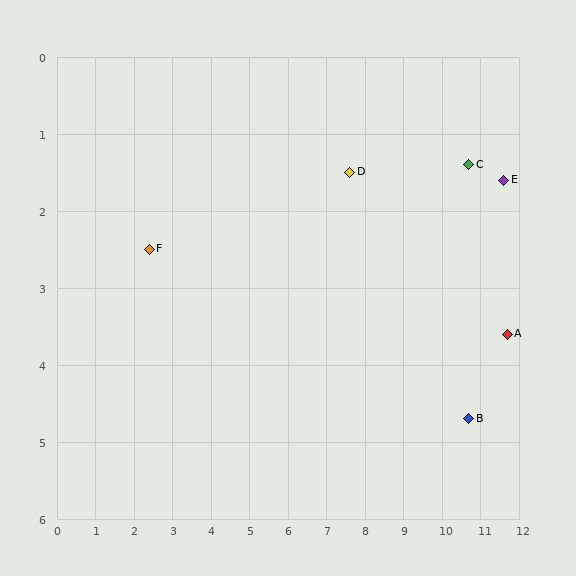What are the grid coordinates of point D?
Point D is at approximately (7.6, 1.5).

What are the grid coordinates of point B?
Point B is at approximately (10.7, 4.7).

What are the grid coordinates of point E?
Point E is at approximately (11.6, 1.6).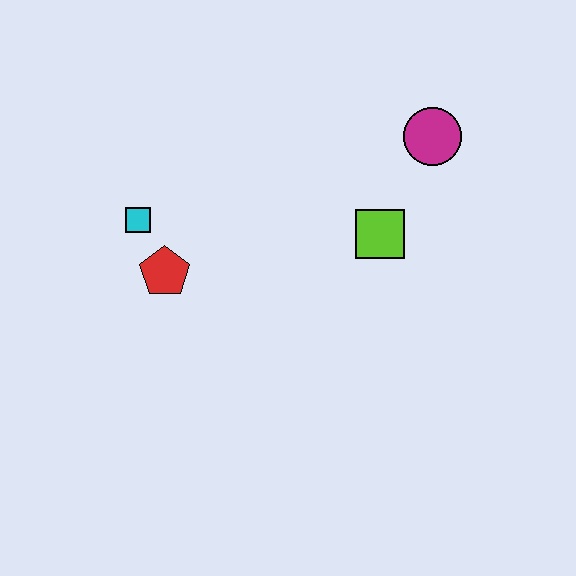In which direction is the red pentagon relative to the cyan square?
The red pentagon is below the cyan square.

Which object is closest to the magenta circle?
The lime square is closest to the magenta circle.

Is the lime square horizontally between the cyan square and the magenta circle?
Yes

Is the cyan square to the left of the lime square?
Yes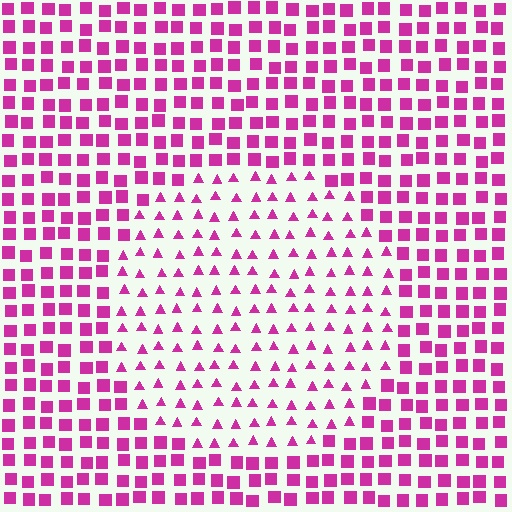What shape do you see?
I see a circle.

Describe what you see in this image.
The image is filled with small magenta elements arranged in a uniform grid. A circle-shaped region contains triangles, while the surrounding area contains squares. The boundary is defined purely by the change in element shape.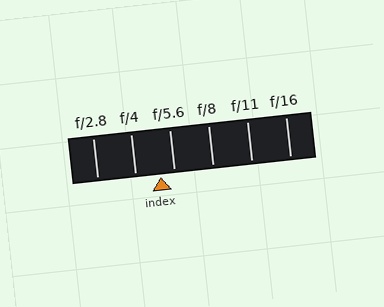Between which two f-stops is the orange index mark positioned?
The index mark is between f/4 and f/5.6.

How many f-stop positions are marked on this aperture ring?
There are 6 f-stop positions marked.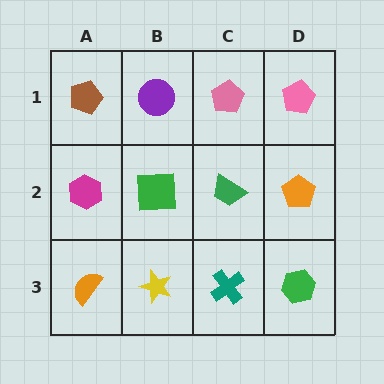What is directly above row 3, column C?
A green trapezoid.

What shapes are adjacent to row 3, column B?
A green square (row 2, column B), an orange semicircle (row 3, column A), a teal cross (row 3, column C).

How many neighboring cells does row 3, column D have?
2.